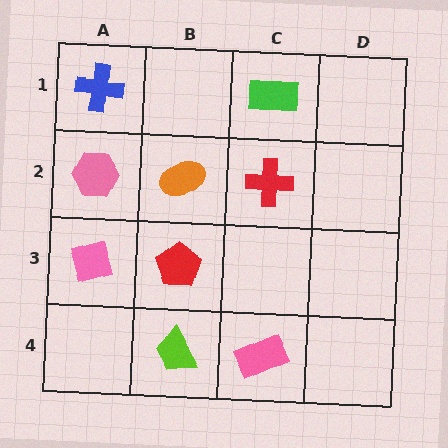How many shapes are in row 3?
2 shapes.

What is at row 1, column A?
A blue cross.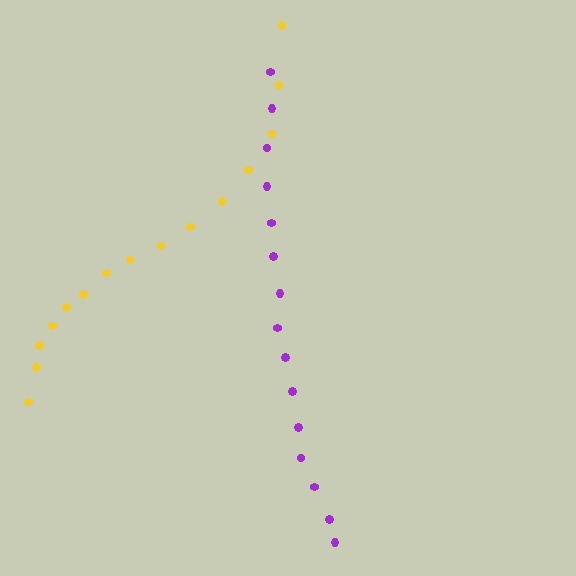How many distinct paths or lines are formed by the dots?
There are 2 distinct paths.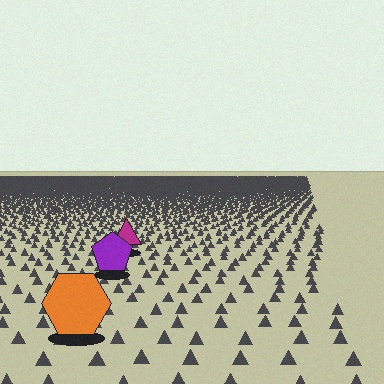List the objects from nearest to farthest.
From nearest to farthest: the orange hexagon, the purple pentagon, the magenta triangle.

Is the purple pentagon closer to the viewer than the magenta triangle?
Yes. The purple pentagon is closer — you can tell from the texture gradient: the ground texture is coarser near it.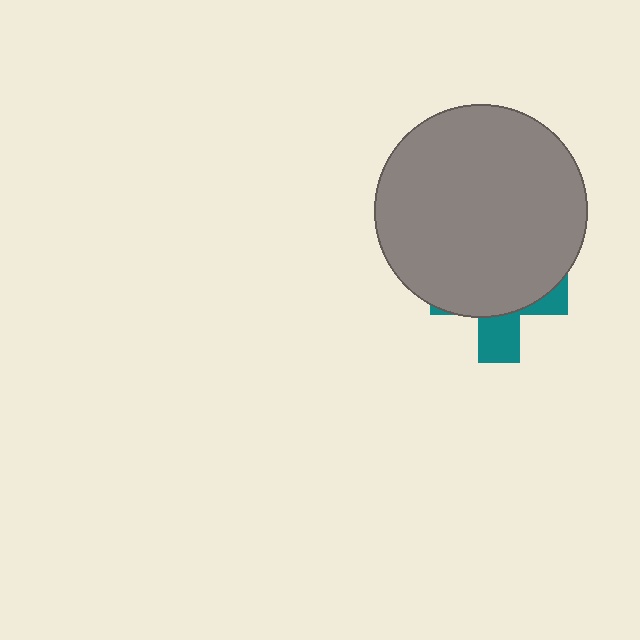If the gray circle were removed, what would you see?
You would see the complete teal cross.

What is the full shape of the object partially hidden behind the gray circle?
The partially hidden object is a teal cross.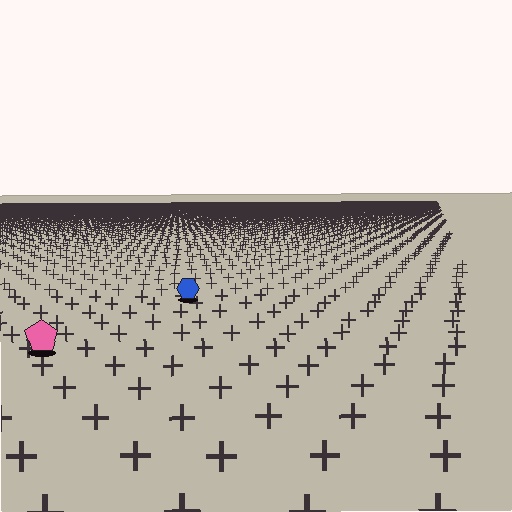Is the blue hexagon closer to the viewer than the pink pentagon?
No. The pink pentagon is closer — you can tell from the texture gradient: the ground texture is coarser near it.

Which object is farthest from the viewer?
The blue hexagon is farthest from the viewer. It appears smaller and the ground texture around it is denser.